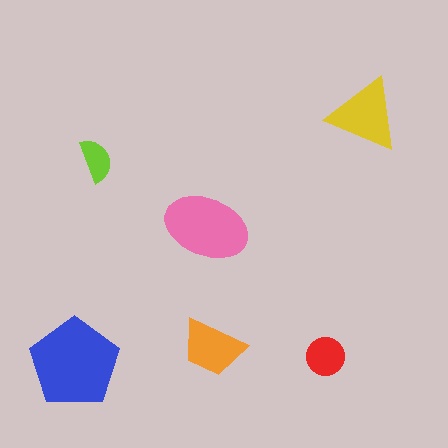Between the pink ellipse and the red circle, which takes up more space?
The pink ellipse.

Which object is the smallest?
The lime semicircle.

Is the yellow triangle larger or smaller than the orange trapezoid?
Larger.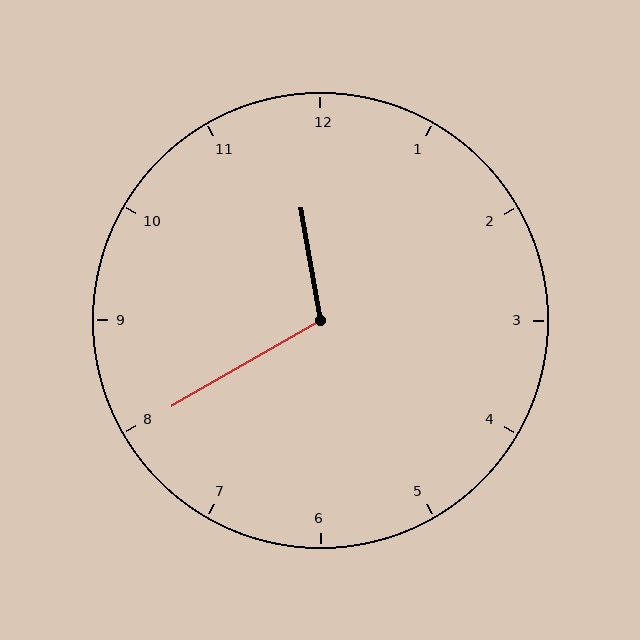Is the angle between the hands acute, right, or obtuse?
It is obtuse.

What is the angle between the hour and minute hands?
Approximately 110 degrees.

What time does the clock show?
11:40.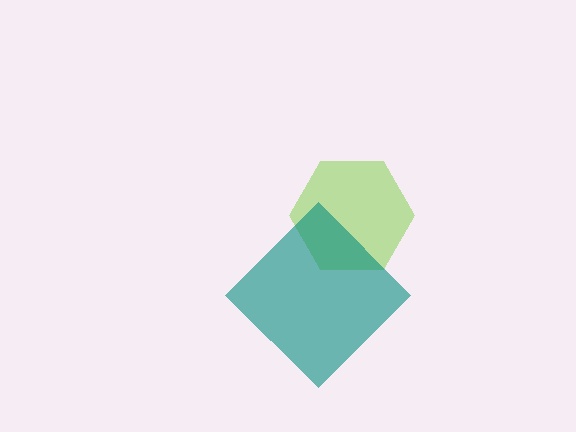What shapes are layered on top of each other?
The layered shapes are: a lime hexagon, a teal diamond.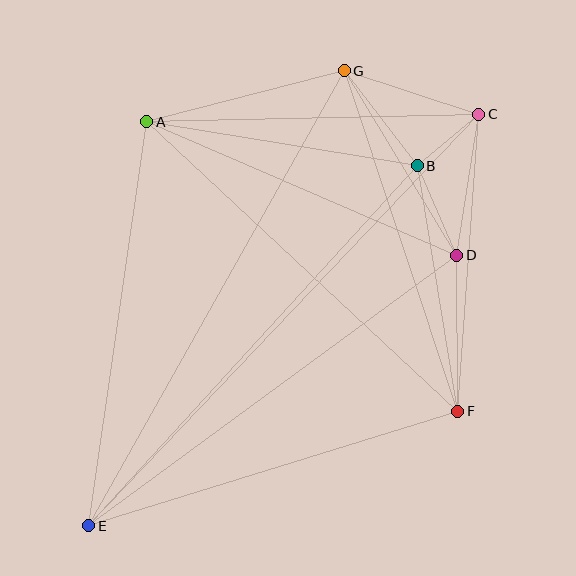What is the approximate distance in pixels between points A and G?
The distance between A and G is approximately 204 pixels.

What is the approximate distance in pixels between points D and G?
The distance between D and G is approximately 217 pixels.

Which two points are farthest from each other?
Points C and E are farthest from each other.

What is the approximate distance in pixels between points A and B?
The distance between A and B is approximately 274 pixels.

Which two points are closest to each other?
Points B and C are closest to each other.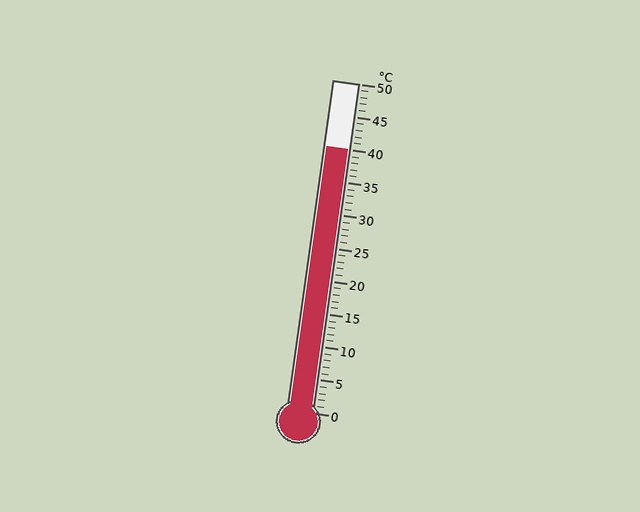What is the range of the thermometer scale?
The thermometer scale ranges from 0°C to 50°C.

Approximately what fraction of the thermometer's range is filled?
The thermometer is filled to approximately 80% of its range.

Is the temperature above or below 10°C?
The temperature is above 10°C.